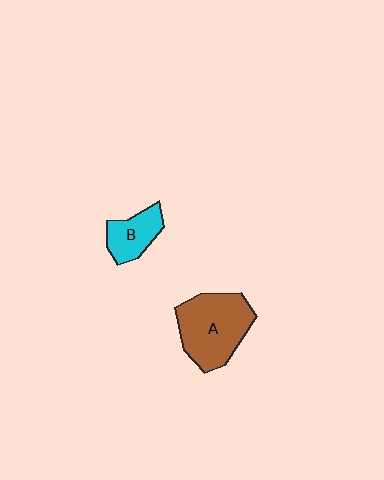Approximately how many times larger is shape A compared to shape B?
Approximately 2.0 times.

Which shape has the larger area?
Shape A (brown).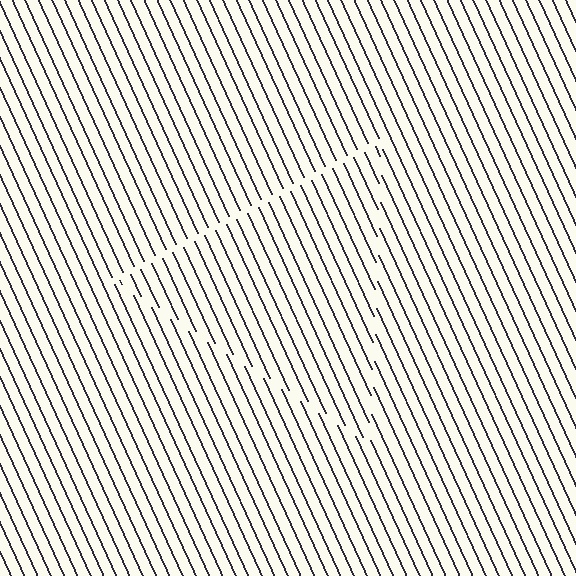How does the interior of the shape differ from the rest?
The interior of the shape contains the same grating, shifted by half a period — the contour is defined by the phase discontinuity where line-ends from the inner and outer gratings abut.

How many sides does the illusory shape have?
3 sides — the line-ends trace a triangle.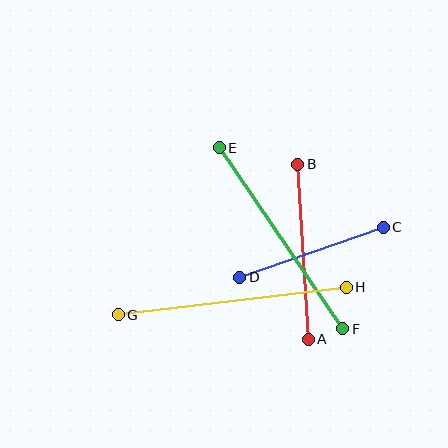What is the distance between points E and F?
The distance is approximately 219 pixels.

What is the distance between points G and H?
The distance is approximately 230 pixels.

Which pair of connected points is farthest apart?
Points G and H are farthest apart.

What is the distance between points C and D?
The distance is approximately 152 pixels.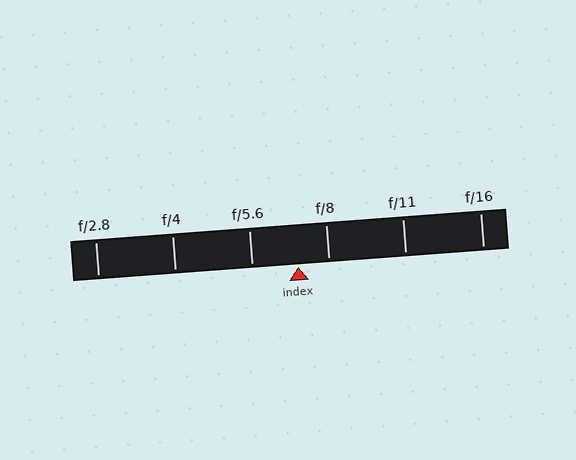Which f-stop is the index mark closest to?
The index mark is closest to f/8.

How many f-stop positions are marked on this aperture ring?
There are 6 f-stop positions marked.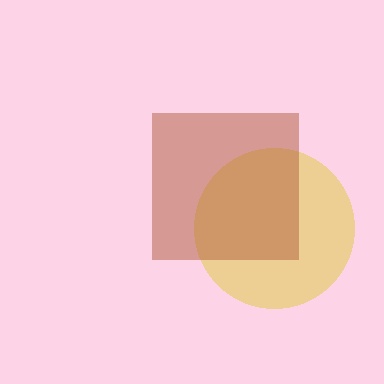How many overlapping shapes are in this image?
There are 2 overlapping shapes in the image.